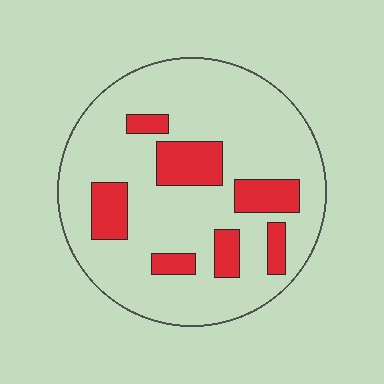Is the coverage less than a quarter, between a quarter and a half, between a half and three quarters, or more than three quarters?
Less than a quarter.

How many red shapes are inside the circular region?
7.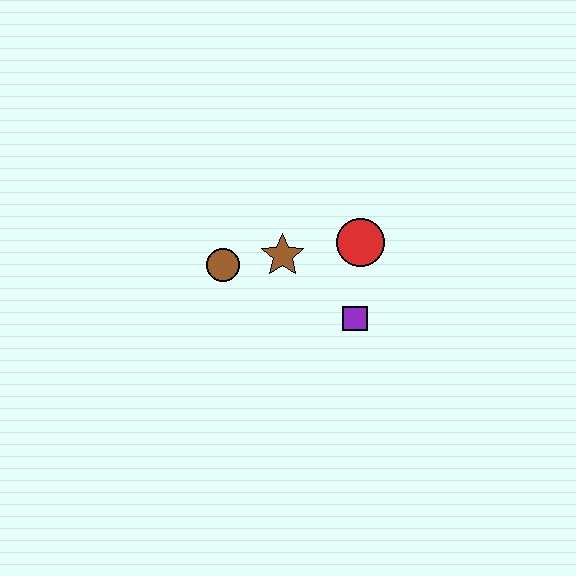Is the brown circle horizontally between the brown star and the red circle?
No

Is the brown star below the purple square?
No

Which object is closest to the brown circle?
The brown star is closest to the brown circle.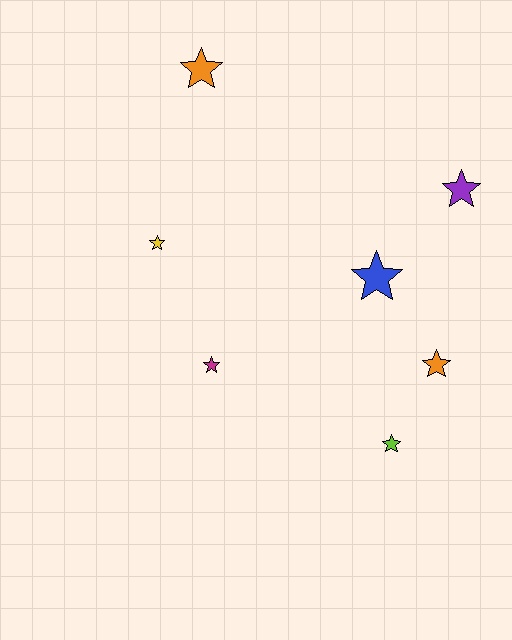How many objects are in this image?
There are 7 objects.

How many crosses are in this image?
There are no crosses.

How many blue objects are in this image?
There is 1 blue object.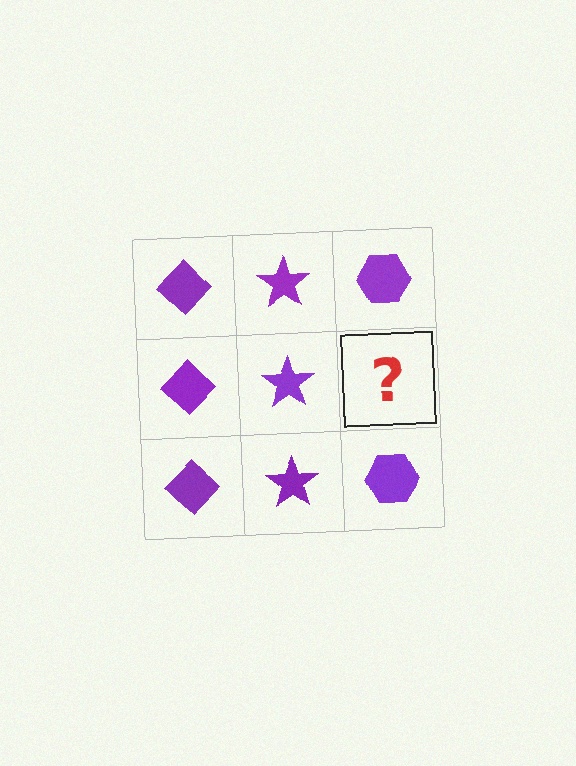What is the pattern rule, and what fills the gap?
The rule is that each column has a consistent shape. The gap should be filled with a purple hexagon.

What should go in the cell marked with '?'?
The missing cell should contain a purple hexagon.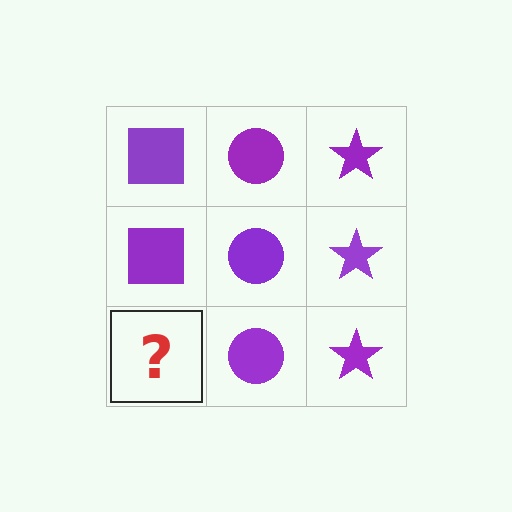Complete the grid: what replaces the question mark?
The question mark should be replaced with a purple square.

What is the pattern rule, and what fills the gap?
The rule is that each column has a consistent shape. The gap should be filled with a purple square.